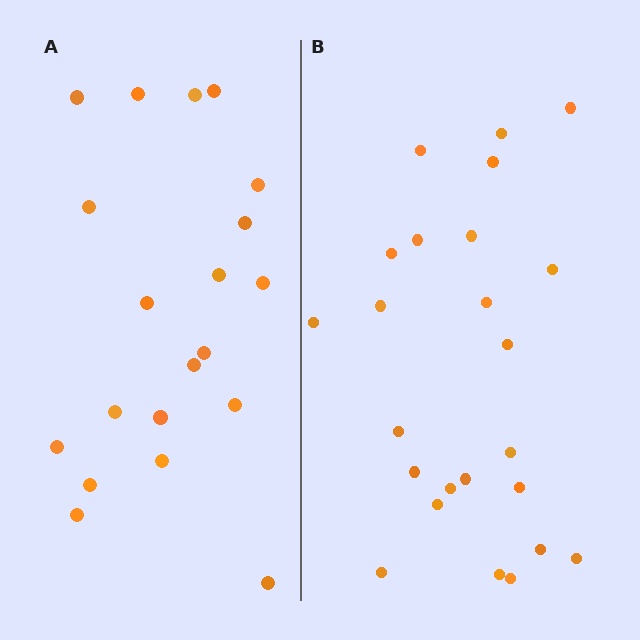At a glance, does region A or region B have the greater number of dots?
Region B (the right region) has more dots.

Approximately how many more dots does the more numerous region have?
Region B has about 4 more dots than region A.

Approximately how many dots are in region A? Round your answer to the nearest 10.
About 20 dots.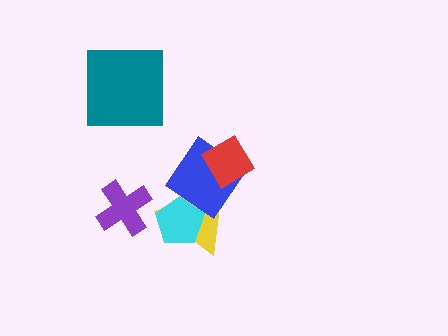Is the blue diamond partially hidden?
Yes, it is partially covered by another shape.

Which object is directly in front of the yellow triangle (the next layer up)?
The cyan pentagon is directly in front of the yellow triangle.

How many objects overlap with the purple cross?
0 objects overlap with the purple cross.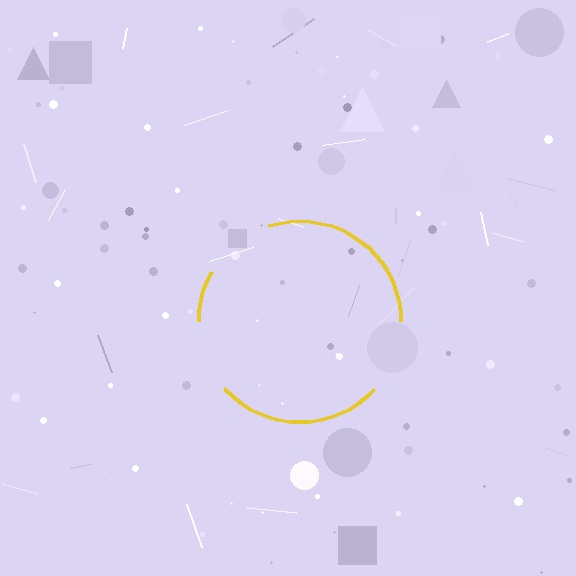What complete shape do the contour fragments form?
The contour fragments form a circle.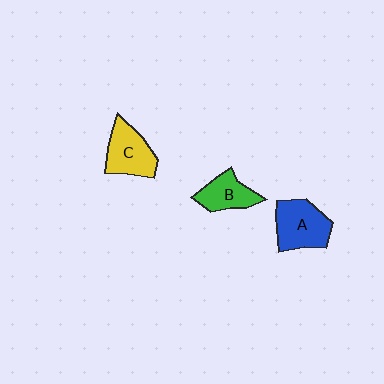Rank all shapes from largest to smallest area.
From largest to smallest: A (blue), C (yellow), B (green).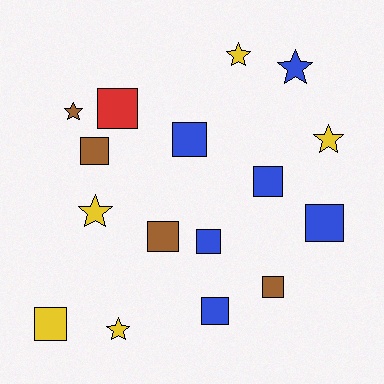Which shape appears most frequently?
Square, with 10 objects.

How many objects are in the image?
There are 16 objects.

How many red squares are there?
There is 1 red square.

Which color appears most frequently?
Blue, with 6 objects.